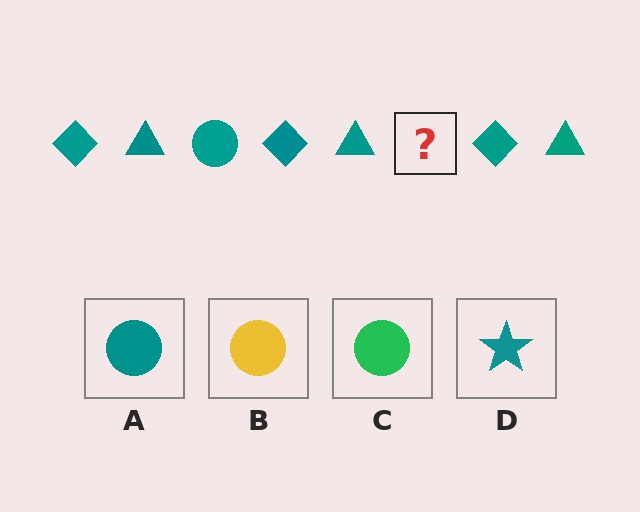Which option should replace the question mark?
Option A.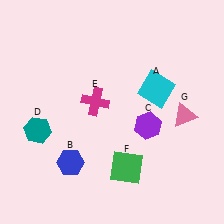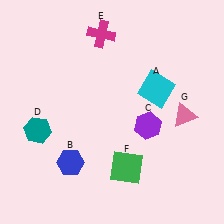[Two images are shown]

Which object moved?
The magenta cross (E) moved up.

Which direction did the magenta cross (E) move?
The magenta cross (E) moved up.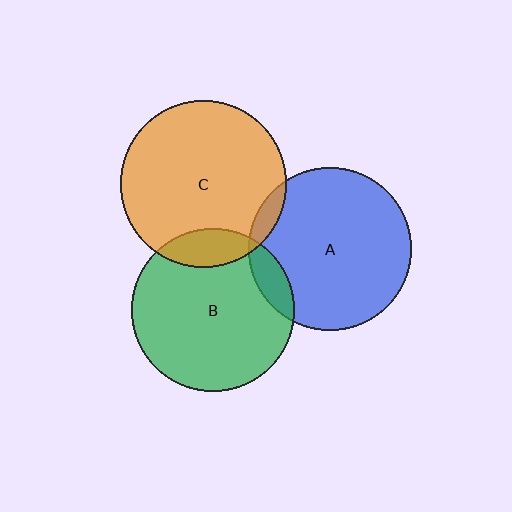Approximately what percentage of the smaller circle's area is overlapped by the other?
Approximately 5%.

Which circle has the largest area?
Circle C (orange).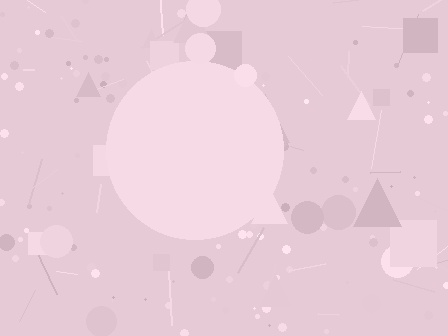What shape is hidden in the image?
A circle is hidden in the image.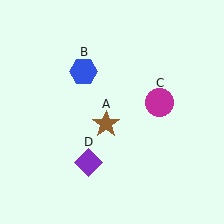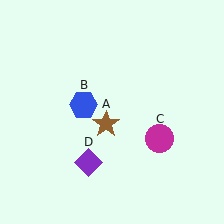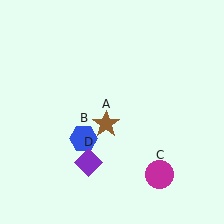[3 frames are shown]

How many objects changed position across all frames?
2 objects changed position: blue hexagon (object B), magenta circle (object C).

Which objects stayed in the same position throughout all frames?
Brown star (object A) and purple diamond (object D) remained stationary.